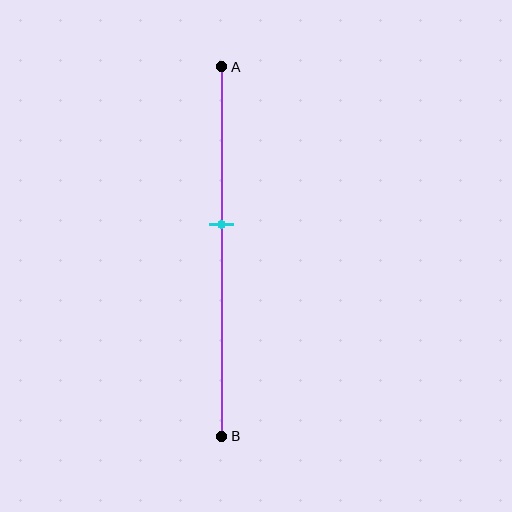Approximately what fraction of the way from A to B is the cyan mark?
The cyan mark is approximately 45% of the way from A to B.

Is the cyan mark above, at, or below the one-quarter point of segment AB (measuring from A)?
The cyan mark is below the one-quarter point of segment AB.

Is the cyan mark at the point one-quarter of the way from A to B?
No, the mark is at about 45% from A, not at the 25% one-quarter point.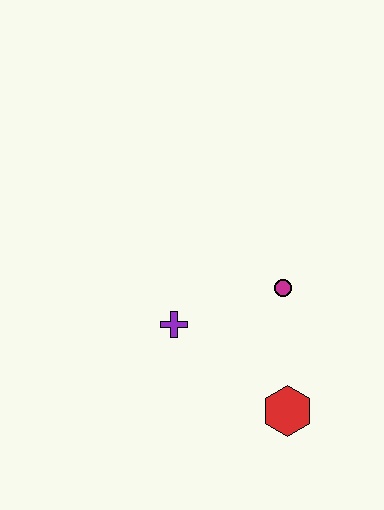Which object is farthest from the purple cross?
The red hexagon is farthest from the purple cross.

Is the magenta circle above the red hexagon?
Yes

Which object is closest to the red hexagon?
The magenta circle is closest to the red hexagon.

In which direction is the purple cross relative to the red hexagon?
The purple cross is to the left of the red hexagon.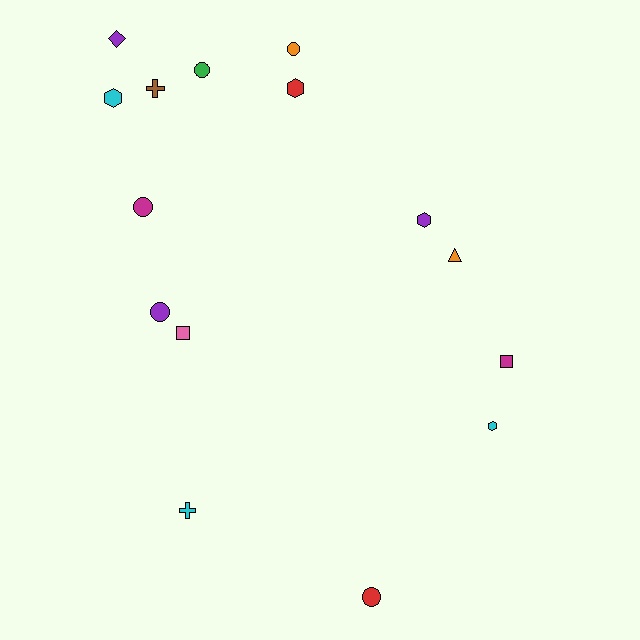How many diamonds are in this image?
There is 1 diamond.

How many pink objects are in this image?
There is 1 pink object.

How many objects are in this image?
There are 15 objects.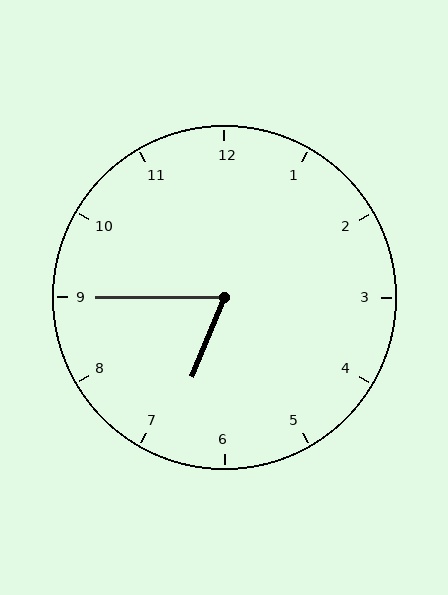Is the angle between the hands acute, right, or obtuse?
It is acute.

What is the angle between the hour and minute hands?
Approximately 68 degrees.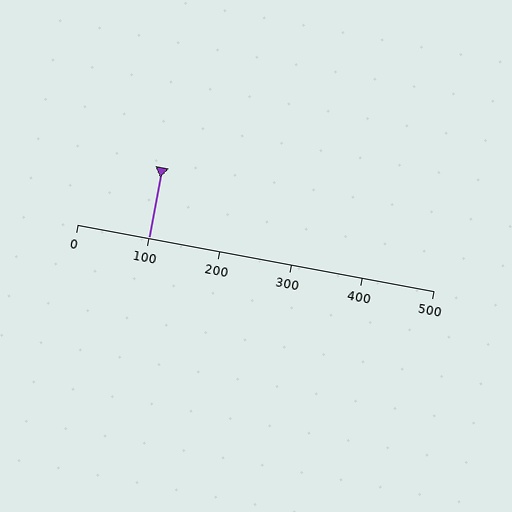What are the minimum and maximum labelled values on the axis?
The axis runs from 0 to 500.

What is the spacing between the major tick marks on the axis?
The major ticks are spaced 100 apart.